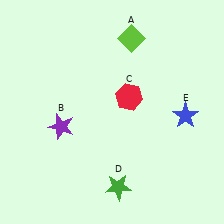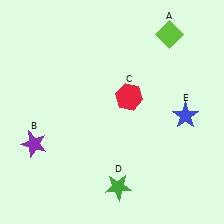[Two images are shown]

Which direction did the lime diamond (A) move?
The lime diamond (A) moved right.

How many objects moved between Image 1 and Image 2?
2 objects moved between the two images.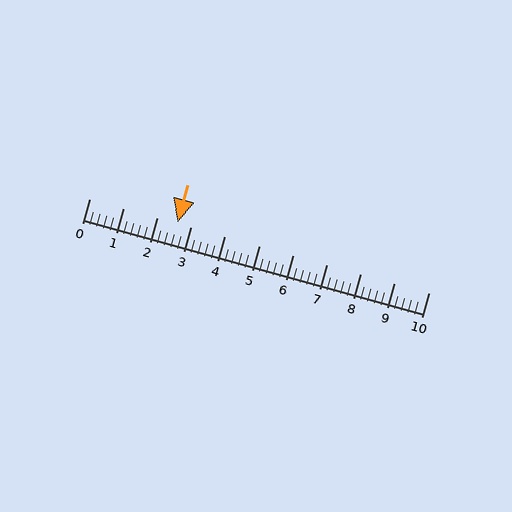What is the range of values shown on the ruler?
The ruler shows values from 0 to 10.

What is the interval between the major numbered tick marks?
The major tick marks are spaced 1 units apart.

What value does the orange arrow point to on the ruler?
The orange arrow points to approximately 2.6.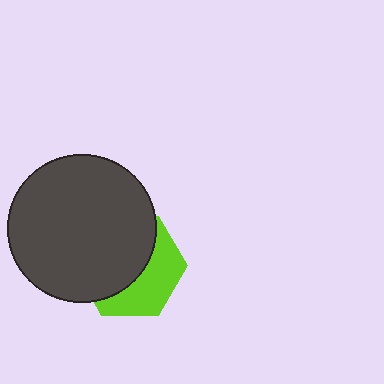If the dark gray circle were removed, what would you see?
You would see the complete lime hexagon.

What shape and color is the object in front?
The object in front is a dark gray circle.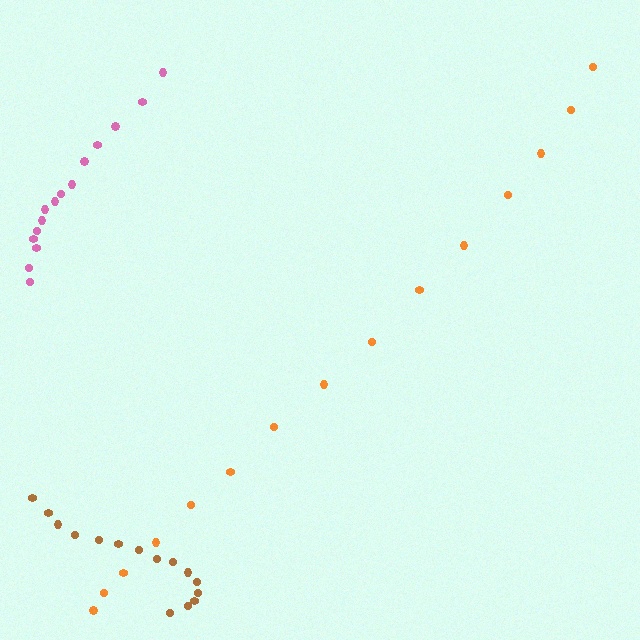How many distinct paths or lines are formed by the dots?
There are 3 distinct paths.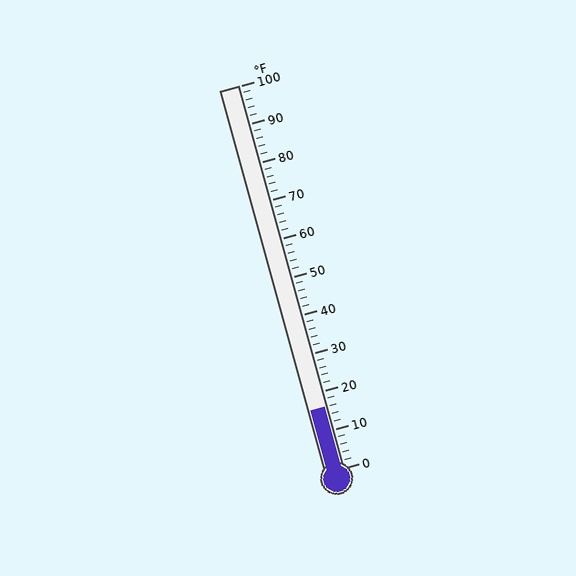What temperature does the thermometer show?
The thermometer shows approximately 16°F.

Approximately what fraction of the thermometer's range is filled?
The thermometer is filled to approximately 15% of its range.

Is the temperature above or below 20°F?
The temperature is below 20°F.